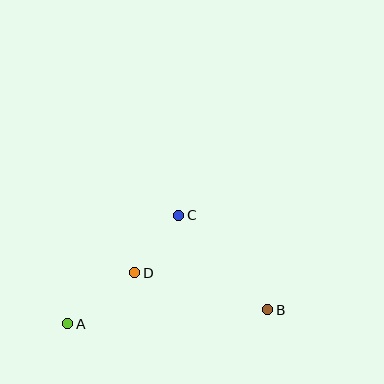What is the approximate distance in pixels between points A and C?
The distance between A and C is approximately 155 pixels.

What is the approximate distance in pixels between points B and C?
The distance between B and C is approximately 130 pixels.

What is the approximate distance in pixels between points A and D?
The distance between A and D is approximately 84 pixels.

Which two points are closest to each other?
Points C and D are closest to each other.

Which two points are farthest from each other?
Points A and B are farthest from each other.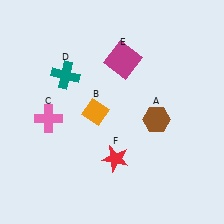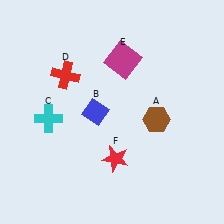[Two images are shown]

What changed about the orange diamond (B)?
In Image 1, B is orange. In Image 2, it changed to blue.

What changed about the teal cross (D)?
In Image 1, D is teal. In Image 2, it changed to red.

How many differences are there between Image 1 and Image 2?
There are 3 differences between the two images.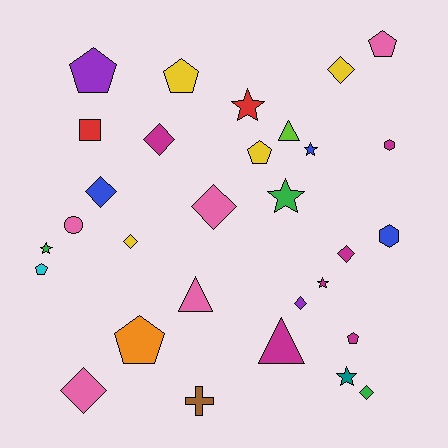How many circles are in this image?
There is 1 circle.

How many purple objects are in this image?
There are 2 purple objects.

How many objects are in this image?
There are 30 objects.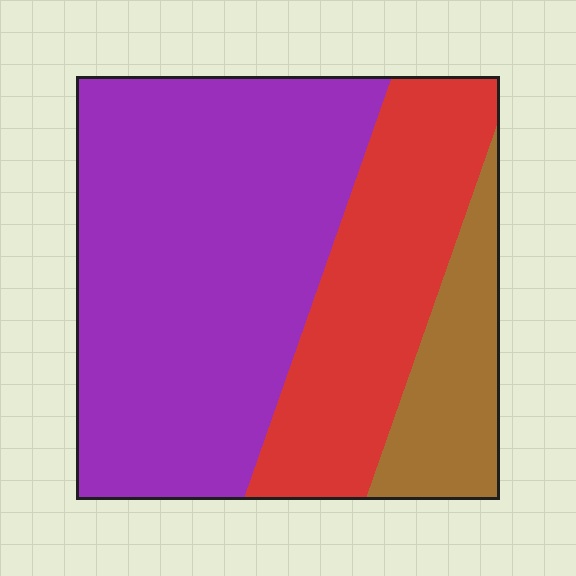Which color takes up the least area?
Brown, at roughly 15%.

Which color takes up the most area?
Purple, at roughly 55%.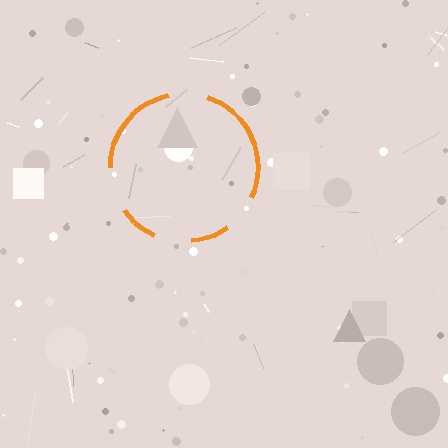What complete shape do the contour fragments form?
The contour fragments form a circle.